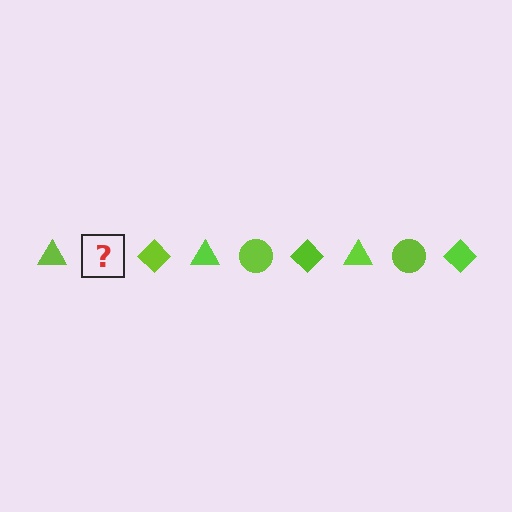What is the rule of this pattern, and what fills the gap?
The rule is that the pattern cycles through triangle, circle, diamond shapes in lime. The gap should be filled with a lime circle.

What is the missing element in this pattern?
The missing element is a lime circle.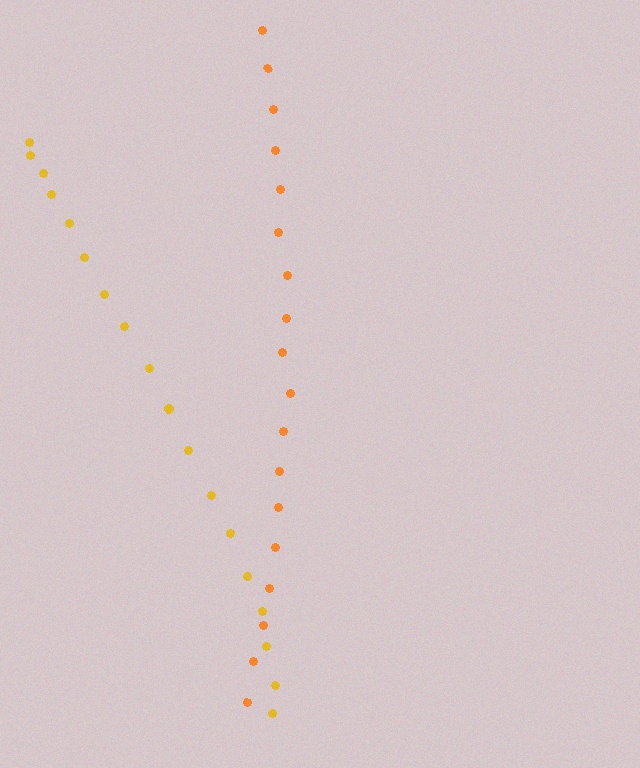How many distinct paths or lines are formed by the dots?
There are 2 distinct paths.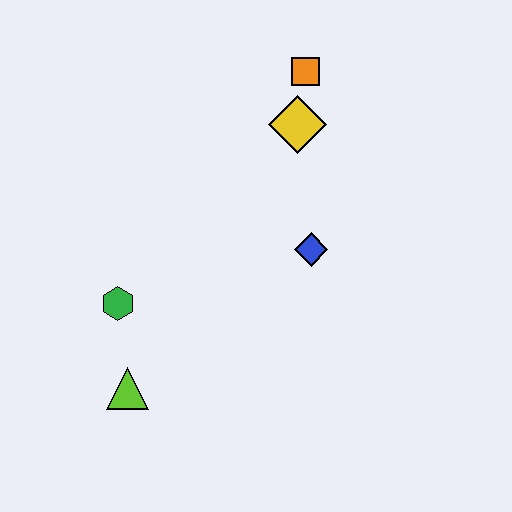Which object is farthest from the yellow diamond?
The lime triangle is farthest from the yellow diamond.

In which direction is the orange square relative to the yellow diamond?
The orange square is above the yellow diamond.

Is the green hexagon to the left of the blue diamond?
Yes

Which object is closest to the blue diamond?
The yellow diamond is closest to the blue diamond.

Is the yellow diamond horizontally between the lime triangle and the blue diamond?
Yes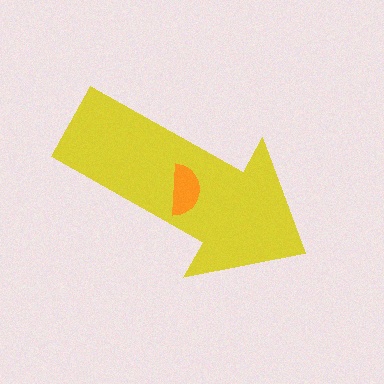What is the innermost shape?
The orange semicircle.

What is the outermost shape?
The yellow arrow.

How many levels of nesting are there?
2.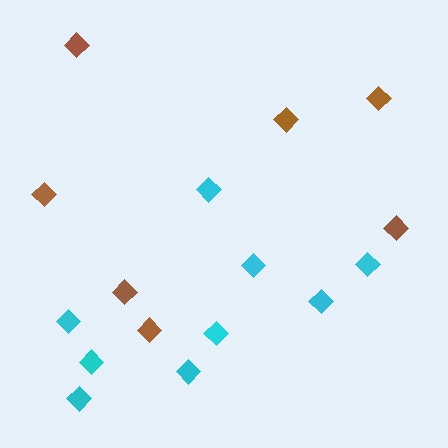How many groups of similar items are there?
There are 2 groups: one group of brown diamonds (7) and one group of cyan diamonds (9).